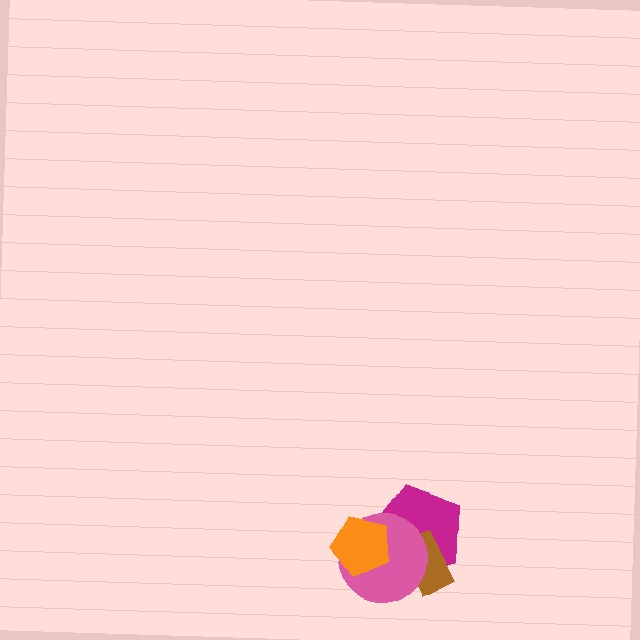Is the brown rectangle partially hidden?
Yes, it is partially covered by another shape.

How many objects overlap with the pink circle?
3 objects overlap with the pink circle.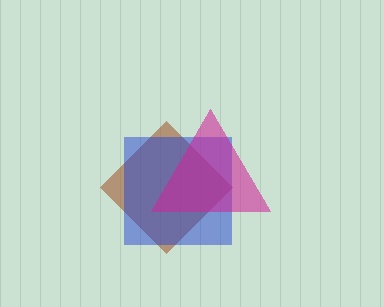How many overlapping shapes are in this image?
There are 3 overlapping shapes in the image.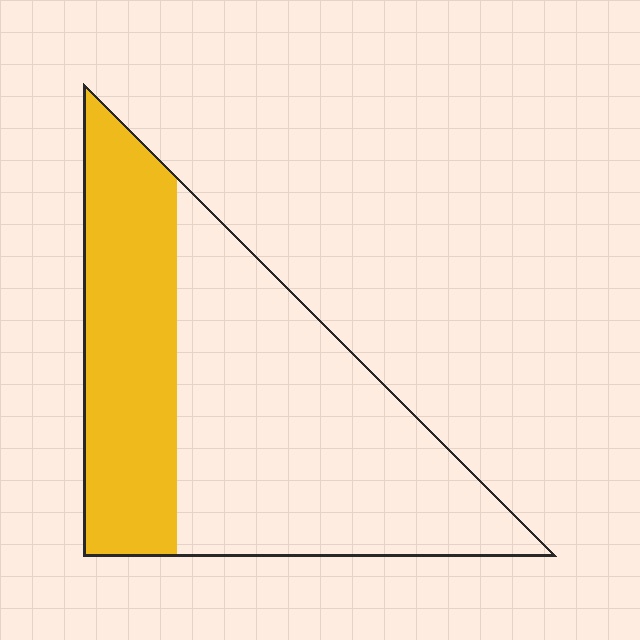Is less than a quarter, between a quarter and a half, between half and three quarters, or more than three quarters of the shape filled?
Between a quarter and a half.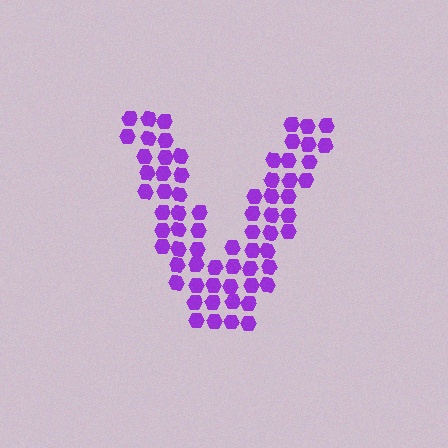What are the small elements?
The small elements are hexagons.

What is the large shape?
The large shape is the letter V.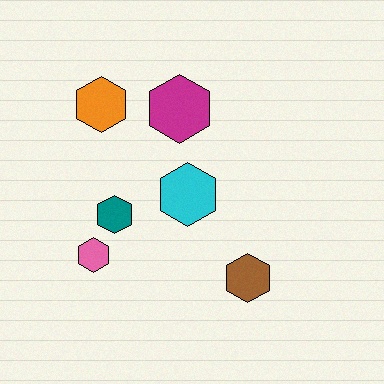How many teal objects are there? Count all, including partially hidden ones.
There is 1 teal object.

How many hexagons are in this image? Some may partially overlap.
There are 6 hexagons.